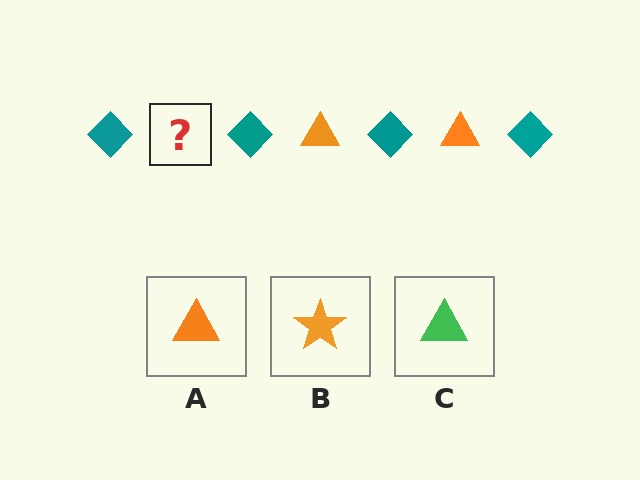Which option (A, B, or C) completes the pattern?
A.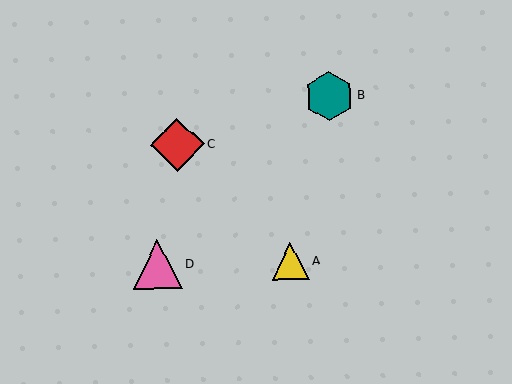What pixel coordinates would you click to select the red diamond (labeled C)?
Click at (178, 145) to select the red diamond C.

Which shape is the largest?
The red diamond (labeled C) is the largest.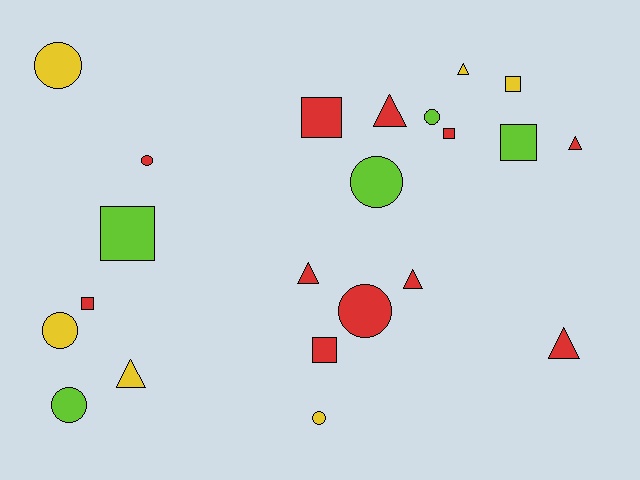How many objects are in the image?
There are 22 objects.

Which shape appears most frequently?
Circle, with 8 objects.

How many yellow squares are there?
There is 1 yellow square.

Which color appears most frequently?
Red, with 11 objects.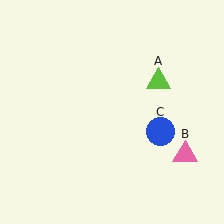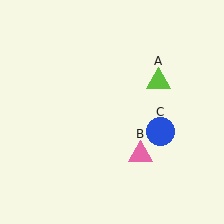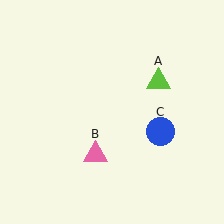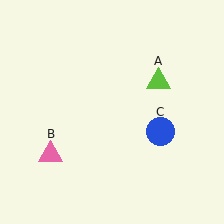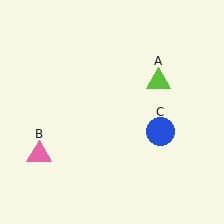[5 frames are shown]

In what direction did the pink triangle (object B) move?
The pink triangle (object B) moved left.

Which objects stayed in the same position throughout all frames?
Lime triangle (object A) and blue circle (object C) remained stationary.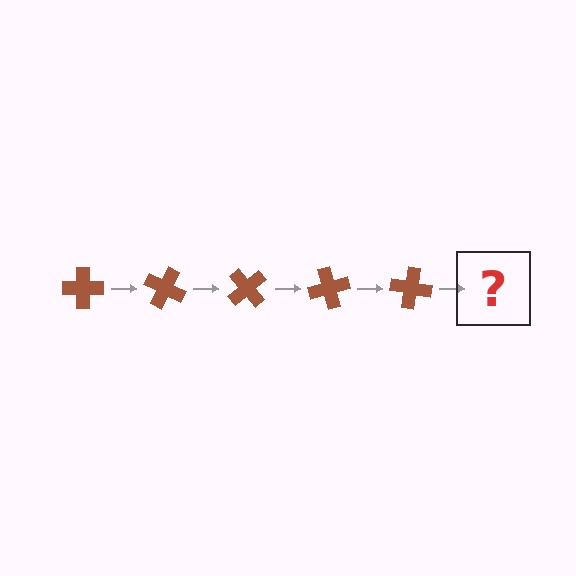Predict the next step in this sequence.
The next step is a brown cross rotated 125 degrees.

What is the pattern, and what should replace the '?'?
The pattern is that the cross rotates 25 degrees each step. The '?' should be a brown cross rotated 125 degrees.